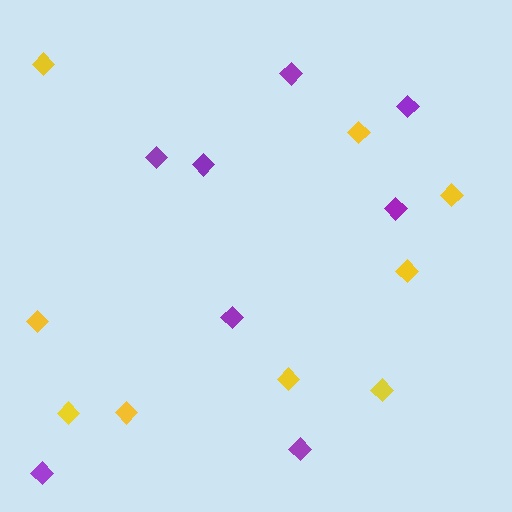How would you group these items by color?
There are 2 groups: one group of yellow diamonds (9) and one group of purple diamonds (8).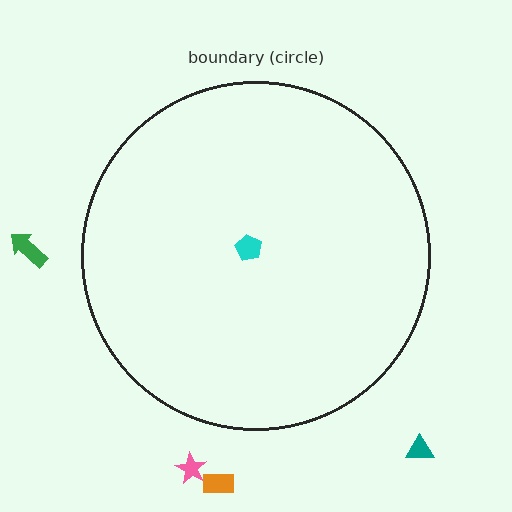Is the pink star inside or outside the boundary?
Outside.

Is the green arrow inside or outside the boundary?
Outside.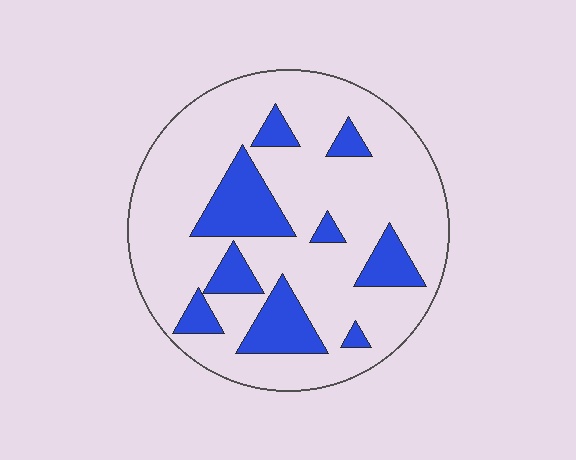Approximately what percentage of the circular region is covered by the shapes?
Approximately 20%.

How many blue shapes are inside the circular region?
9.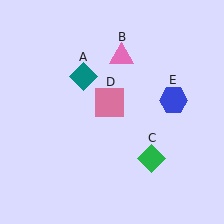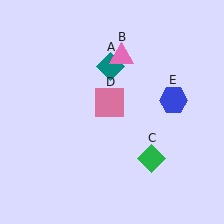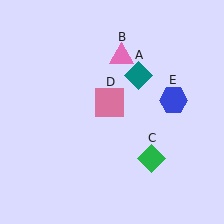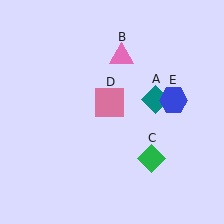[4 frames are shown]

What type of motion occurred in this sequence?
The teal diamond (object A) rotated clockwise around the center of the scene.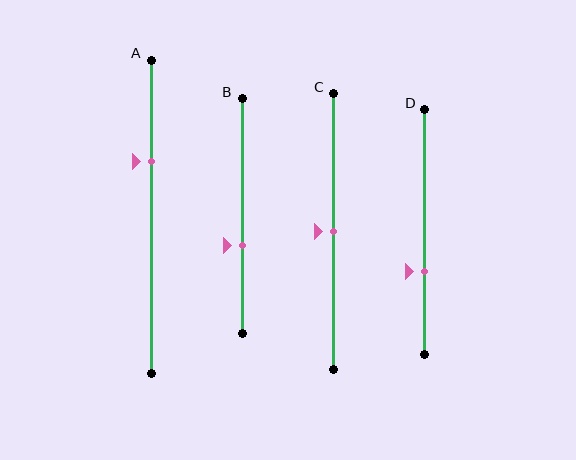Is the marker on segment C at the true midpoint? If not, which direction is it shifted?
Yes, the marker on segment C is at the true midpoint.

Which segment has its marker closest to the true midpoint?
Segment C has its marker closest to the true midpoint.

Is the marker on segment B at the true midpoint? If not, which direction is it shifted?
No, the marker on segment B is shifted downward by about 13% of the segment length.